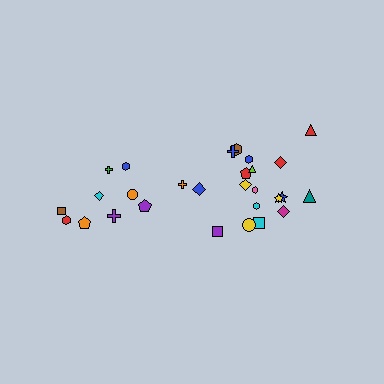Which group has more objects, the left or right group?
The right group.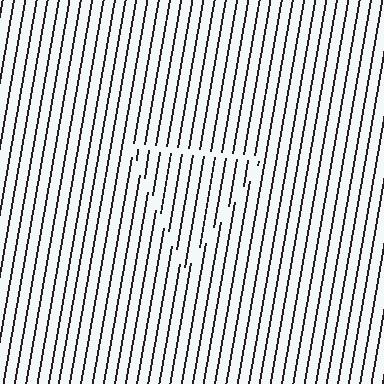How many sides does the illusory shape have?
3 sides — the line-ends trace a triangle.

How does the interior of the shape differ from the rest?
The interior of the shape contains the same grating, shifted by half a period — the contour is defined by the phase discontinuity where line-ends from the inner and outer gratings abut.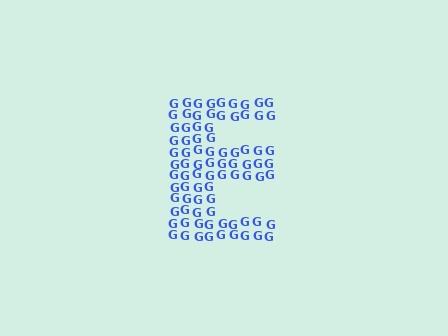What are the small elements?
The small elements are letter G's.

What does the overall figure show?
The overall figure shows the letter E.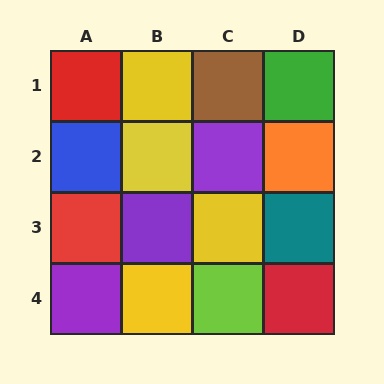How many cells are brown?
1 cell is brown.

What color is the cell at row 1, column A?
Red.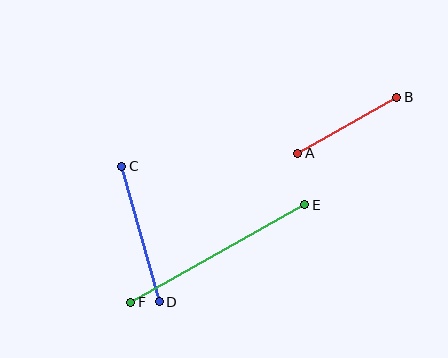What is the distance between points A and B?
The distance is approximately 114 pixels.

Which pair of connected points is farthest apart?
Points E and F are farthest apart.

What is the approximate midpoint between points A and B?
The midpoint is at approximately (347, 125) pixels.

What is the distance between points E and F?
The distance is approximately 200 pixels.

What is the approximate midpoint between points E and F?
The midpoint is at approximately (218, 254) pixels.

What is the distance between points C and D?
The distance is approximately 140 pixels.